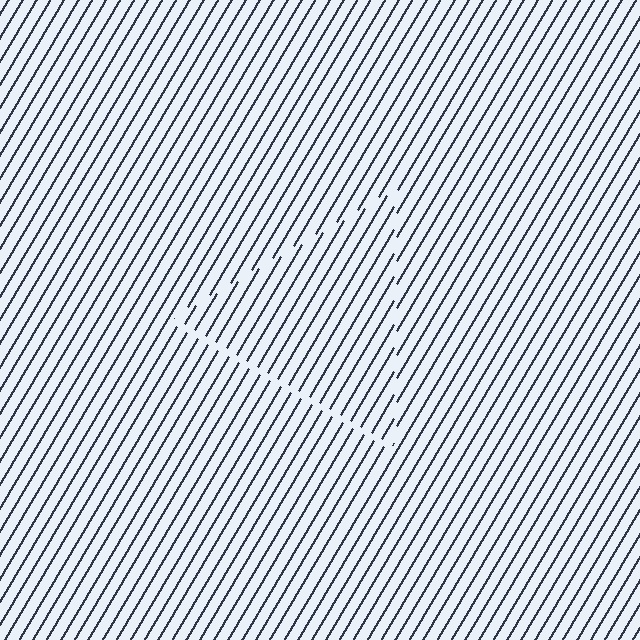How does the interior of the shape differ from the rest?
The interior of the shape contains the same grating, shifted by half a period — the contour is defined by the phase discontinuity where line-ends from the inner and outer gratings abut.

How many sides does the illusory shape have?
3 sides — the line-ends trace a triangle.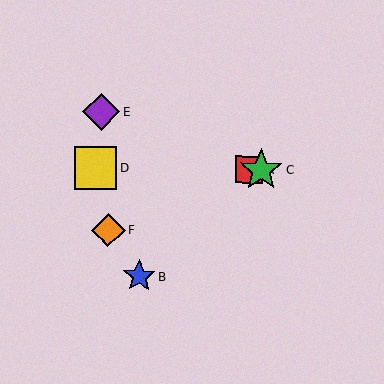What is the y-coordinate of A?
Object A is at y≈170.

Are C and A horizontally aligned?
Yes, both are at y≈170.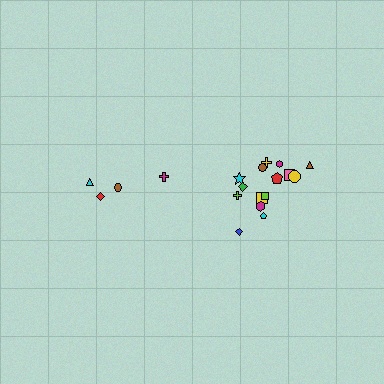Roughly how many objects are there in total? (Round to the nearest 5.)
Roughly 20 objects in total.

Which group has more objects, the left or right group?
The right group.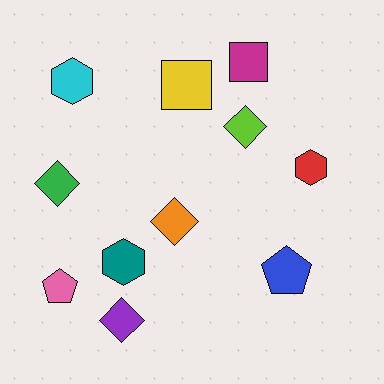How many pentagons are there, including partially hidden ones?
There are 2 pentagons.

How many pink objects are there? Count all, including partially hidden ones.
There is 1 pink object.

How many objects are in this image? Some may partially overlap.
There are 11 objects.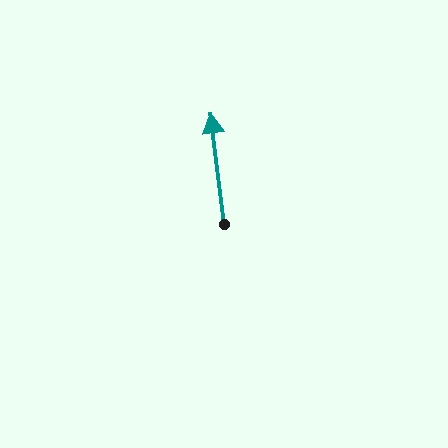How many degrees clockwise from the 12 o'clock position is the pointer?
Approximately 353 degrees.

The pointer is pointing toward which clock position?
Roughly 12 o'clock.